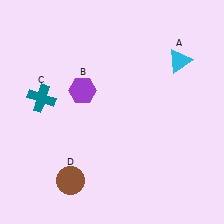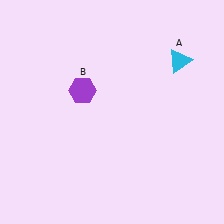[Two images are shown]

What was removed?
The brown circle (D), the teal cross (C) were removed in Image 2.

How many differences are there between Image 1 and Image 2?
There are 2 differences between the two images.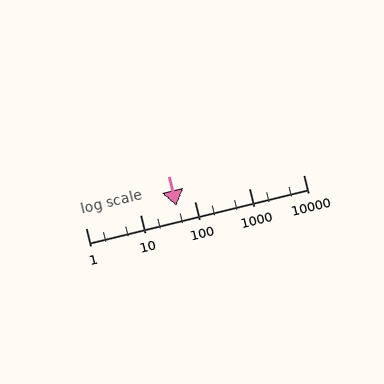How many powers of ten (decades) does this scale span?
The scale spans 4 decades, from 1 to 10000.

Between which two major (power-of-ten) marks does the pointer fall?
The pointer is between 10 and 100.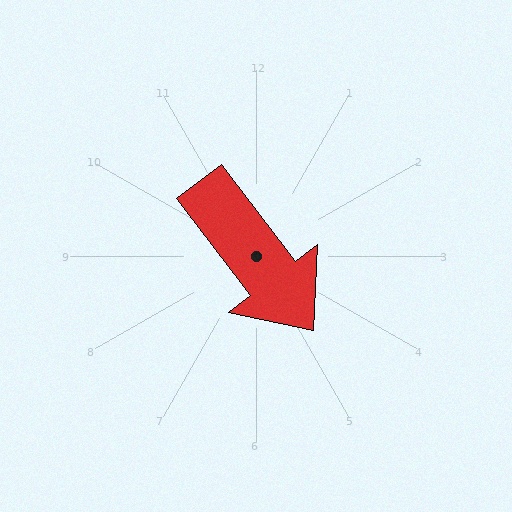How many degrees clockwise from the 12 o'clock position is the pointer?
Approximately 143 degrees.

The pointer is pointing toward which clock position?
Roughly 5 o'clock.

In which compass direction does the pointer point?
Southeast.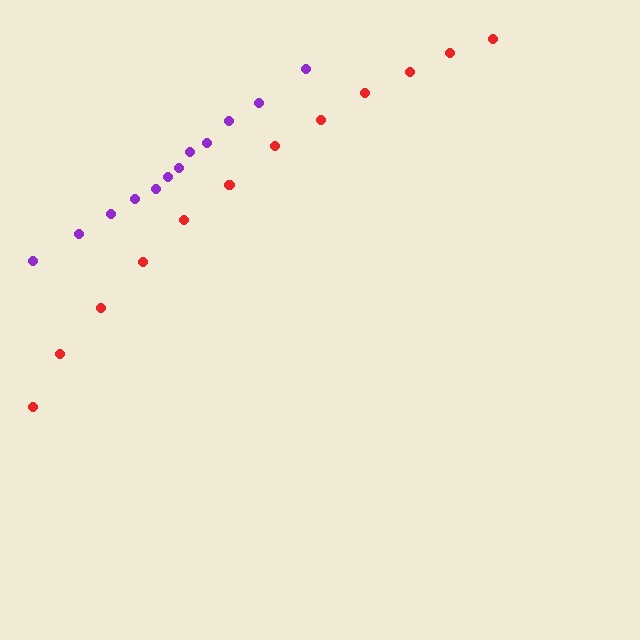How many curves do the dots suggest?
There are 2 distinct paths.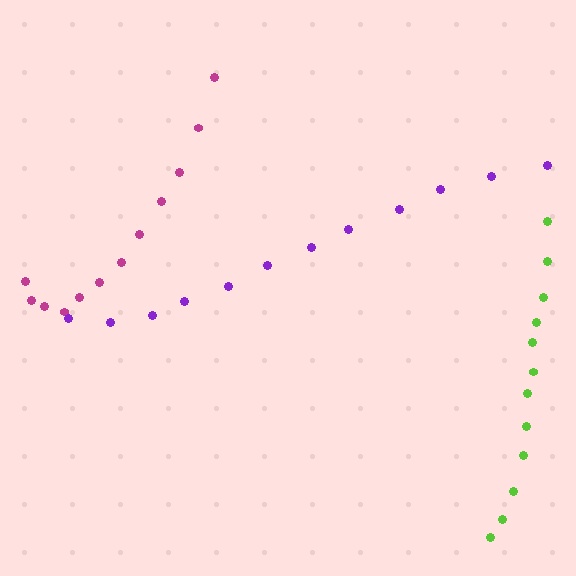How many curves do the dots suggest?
There are 3 distinct paths.